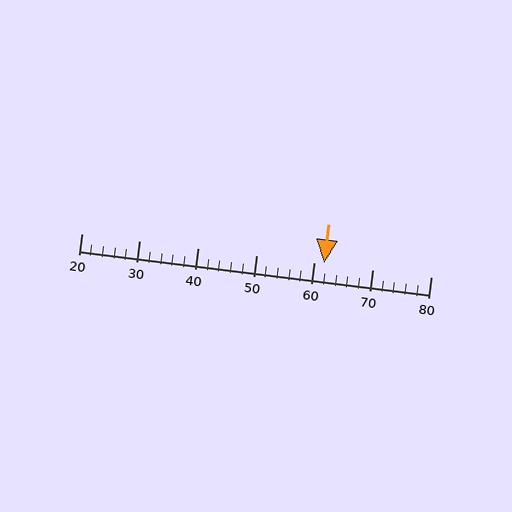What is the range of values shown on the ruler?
The ruler shows values from 20 to 80.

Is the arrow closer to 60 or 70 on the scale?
The arrow is closer to 60.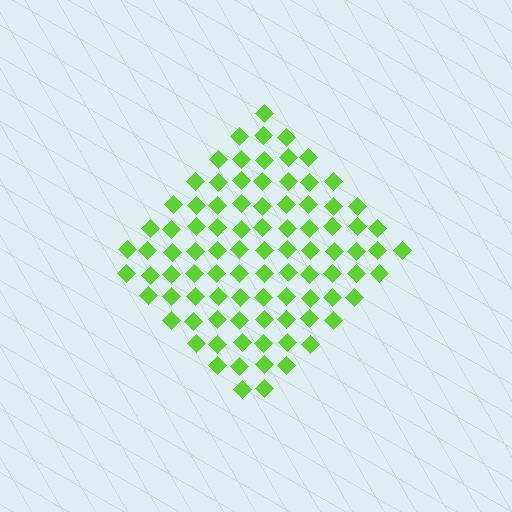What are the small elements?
The small elements are diamonds.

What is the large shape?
The large shape is a diamond.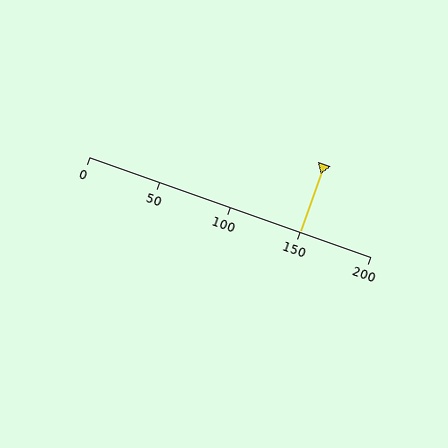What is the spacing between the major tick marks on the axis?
The major ticks are spaced 50 apart.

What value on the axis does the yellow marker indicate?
The marker indicates approximately 150.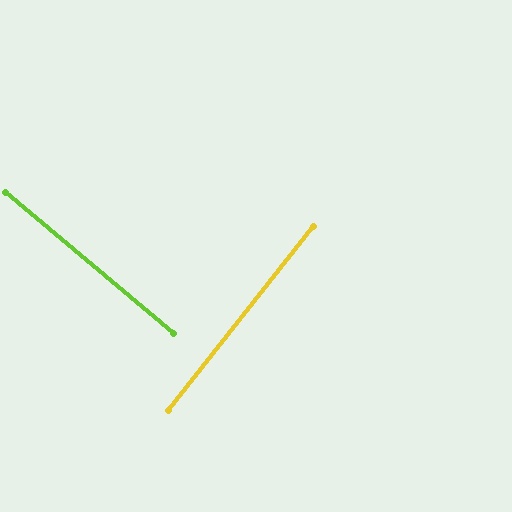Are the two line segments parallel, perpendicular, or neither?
Perpendicular — they meet at approximately 88°.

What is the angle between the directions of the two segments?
Approximately 88 degrees.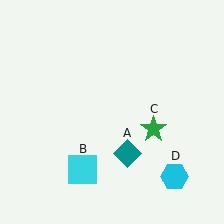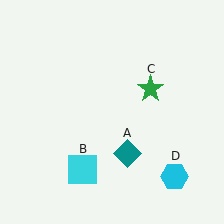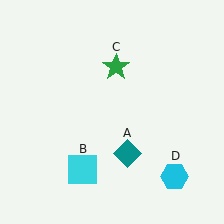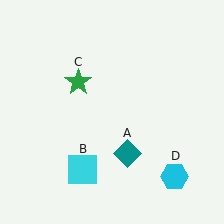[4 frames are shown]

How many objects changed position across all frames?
1 object changed position: green star (object C).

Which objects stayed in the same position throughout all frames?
Teal diamond (object A) and cyan square (object B) and cyan hexagon (object D) remained stationary.